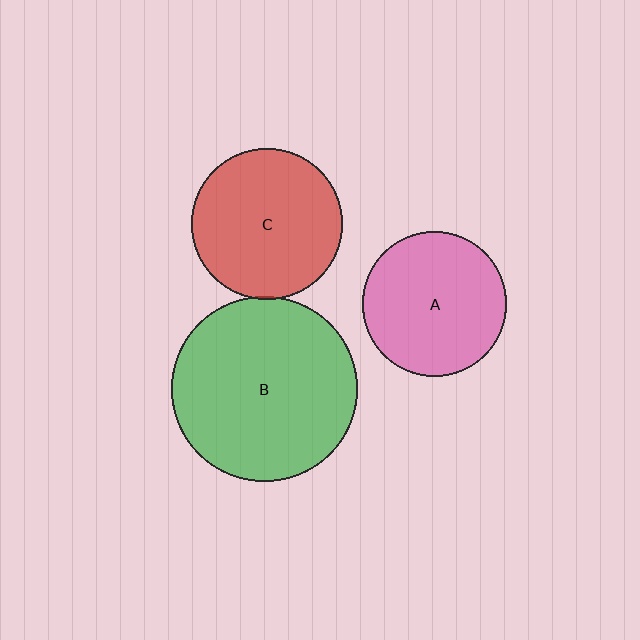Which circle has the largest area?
Circle B (green).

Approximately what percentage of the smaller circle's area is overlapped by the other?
Approximately 5%.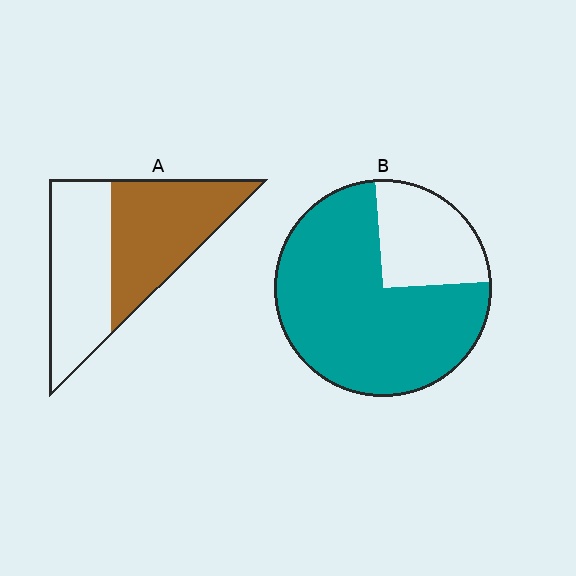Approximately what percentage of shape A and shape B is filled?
A is approximately 50% and B is approximately 75%.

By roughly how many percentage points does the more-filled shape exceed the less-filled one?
By roughly 25 percentage points (B over A).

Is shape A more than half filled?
Roughly half.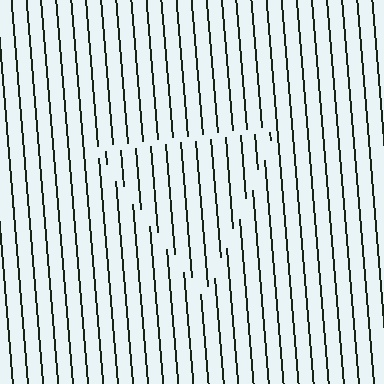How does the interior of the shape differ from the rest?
The interior of the shape contains the same grating, shifted by half a period — the contour is defined by the phase discontinuity where line-ends from the inner and outer gratings abut.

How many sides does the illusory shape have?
3 sides — the line-ends trace a triangle.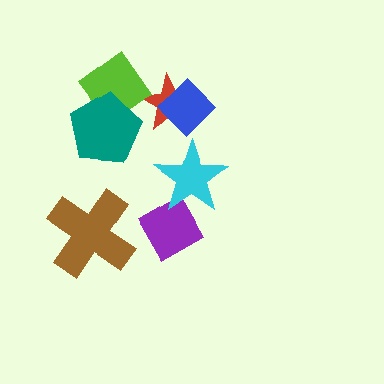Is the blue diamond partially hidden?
No, no other shape covers it.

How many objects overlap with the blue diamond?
1 object overlaps with the blue diamond.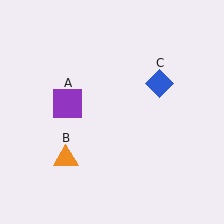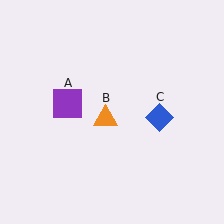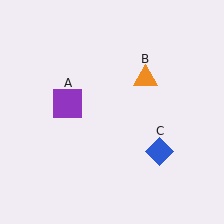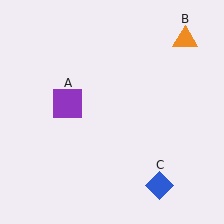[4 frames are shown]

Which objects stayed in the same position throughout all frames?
Purple square (object A) remained stationary.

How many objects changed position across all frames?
2 objects changed position: orange triangle (object B), blue diamond (object C).